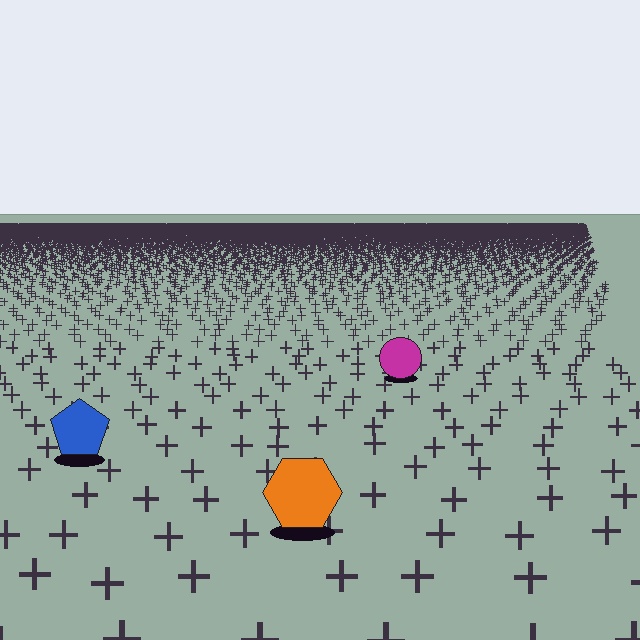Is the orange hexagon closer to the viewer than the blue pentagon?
Yes. The orange hexagon is closer — you can tell from the texture gradient: the ground texture is coarser near it.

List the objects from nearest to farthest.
From nearest to farthest: the orange hexagon, the blue pentagon, the magenta circle.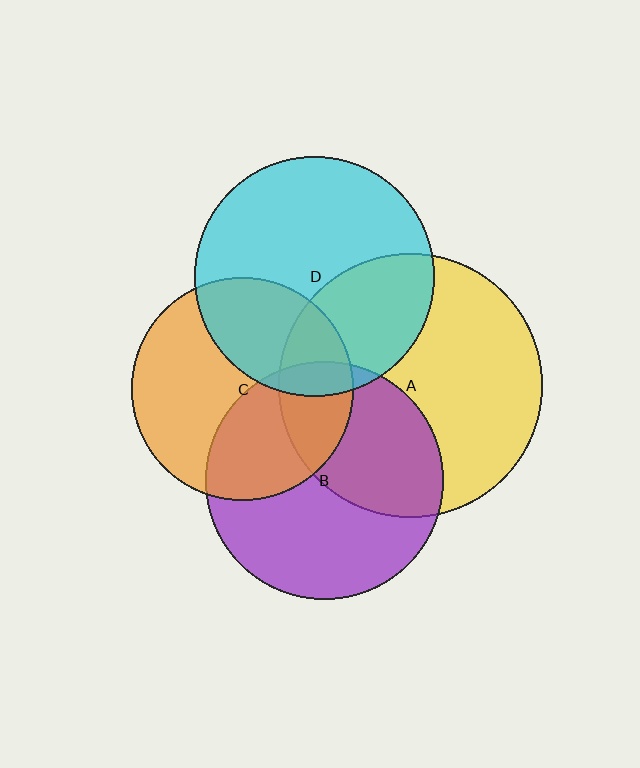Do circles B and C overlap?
Yes.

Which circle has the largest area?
Circle A (yellow).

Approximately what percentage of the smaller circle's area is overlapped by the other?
Approximately 40%.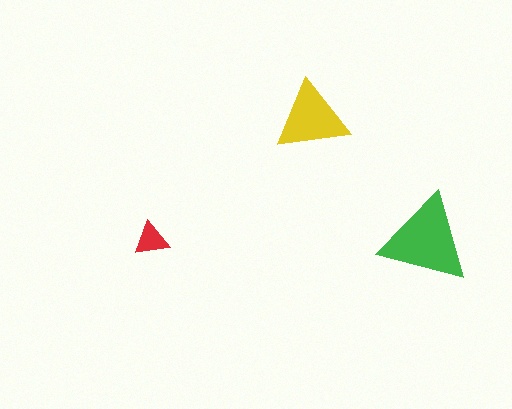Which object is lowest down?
The green triangle is bottommost.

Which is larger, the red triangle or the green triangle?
The green one.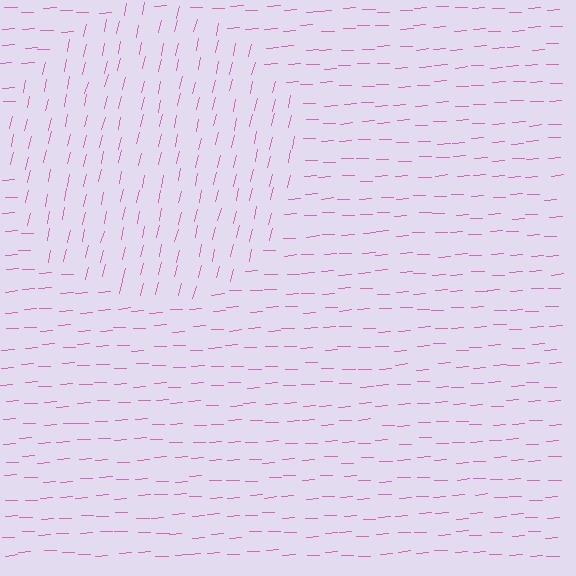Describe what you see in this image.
The image is filled with small pink line segments. A circle region in the image has lines oriented differently from the surrounding lines, creating a visible texture boundary.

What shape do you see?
I see a circle.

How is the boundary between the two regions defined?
The boundary is defined purely by a change in line orientation (approximately 74 degrees difference). All lines are the same color and thickness.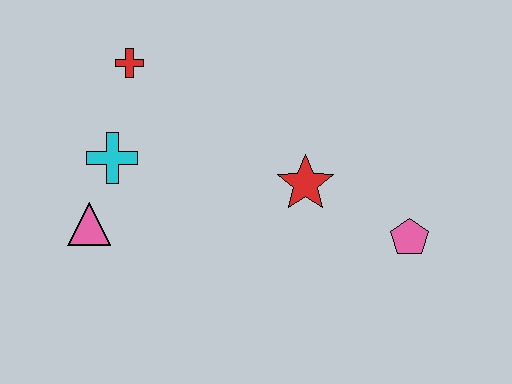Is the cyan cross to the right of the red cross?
No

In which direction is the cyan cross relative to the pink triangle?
The cyan cross is above the pink triangle.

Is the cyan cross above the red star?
Yes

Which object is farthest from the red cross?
The pink pentagon is farthest from the red cross.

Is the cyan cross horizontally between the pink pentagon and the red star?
No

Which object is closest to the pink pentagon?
The red star is closest to the pink pentagon.